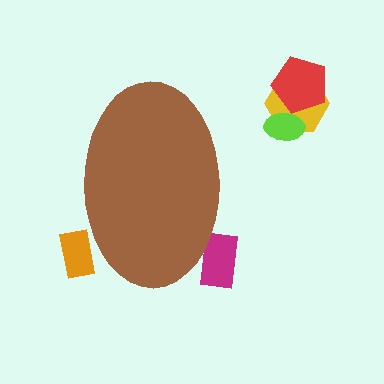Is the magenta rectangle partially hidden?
Yes, the magenta rectangle is partially hidden behind the brown ellipse.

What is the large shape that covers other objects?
A brown ellipse.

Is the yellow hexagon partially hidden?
No, the yellow hexagon is fully visible.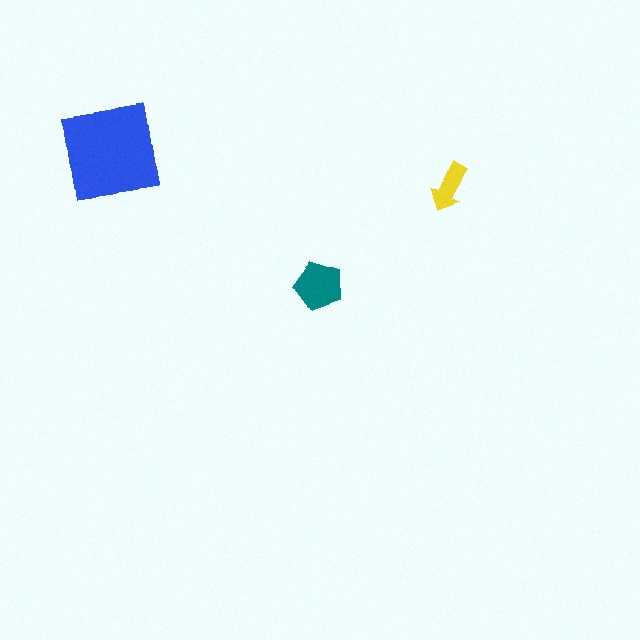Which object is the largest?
The blue square.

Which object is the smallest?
The yellow arrow.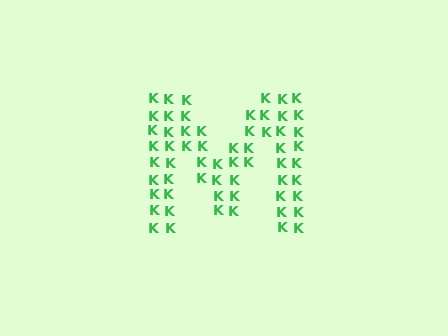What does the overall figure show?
The overall figure shows the letter M.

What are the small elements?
The small elements are letter K's.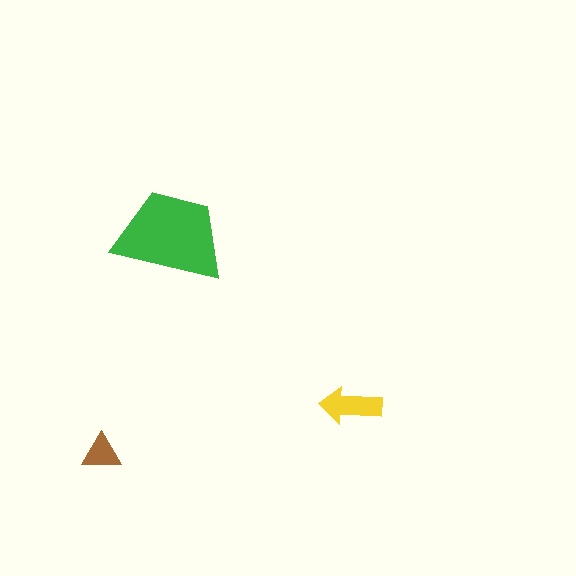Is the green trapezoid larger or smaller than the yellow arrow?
Larger.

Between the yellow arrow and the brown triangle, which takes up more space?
The yellow arrow.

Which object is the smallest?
The brown triangle.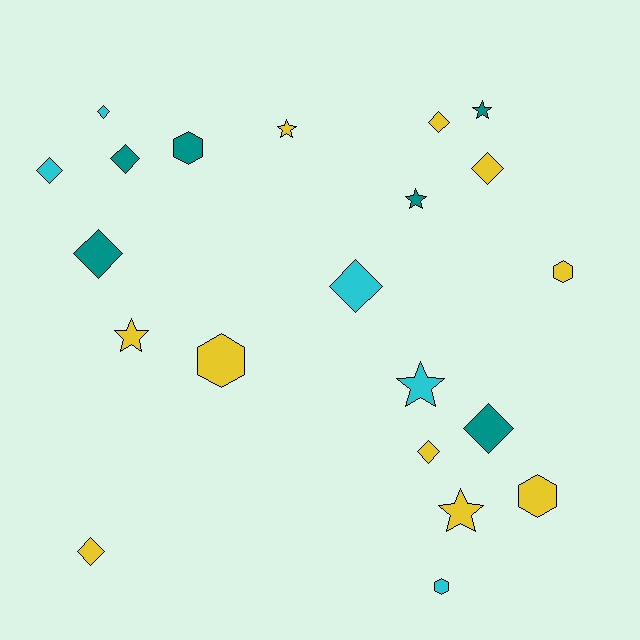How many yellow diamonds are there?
There are 4 yellow diamonds.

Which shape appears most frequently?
Diamond, with 10 objects.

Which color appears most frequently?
Yellow, with 10 objects.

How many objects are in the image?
There are 21 objects.